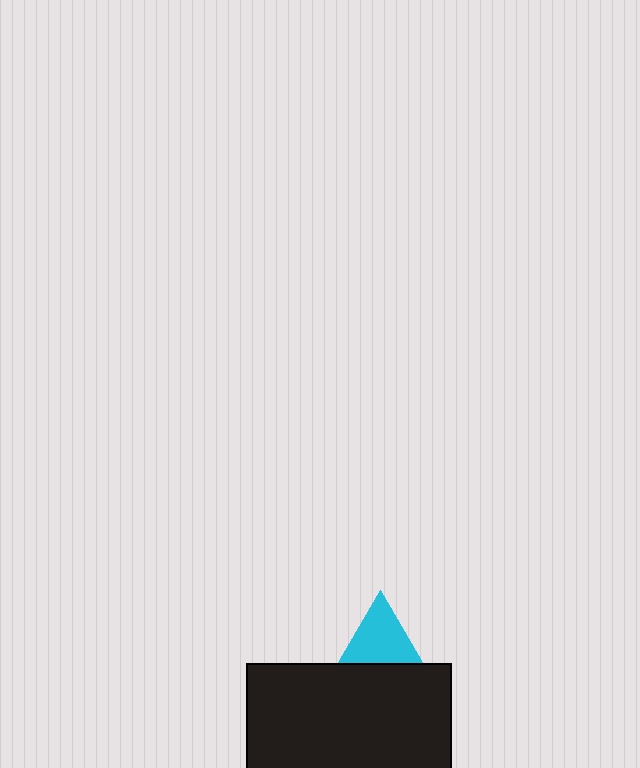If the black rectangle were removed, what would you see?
You would see the complete cyan triangle.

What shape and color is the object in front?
The object in front is a black rectangle.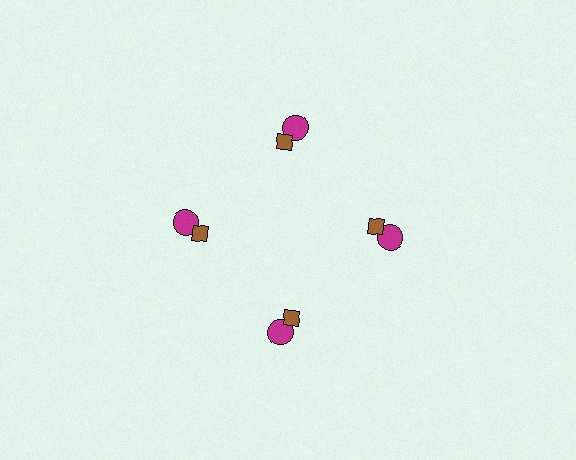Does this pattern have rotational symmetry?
Yes, this pattern has 4-fold rotational symmetry. It looks the same after rotating 90 degrees around the center.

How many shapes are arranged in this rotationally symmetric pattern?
There are 8 shapes, arranged in 4 groups of 2.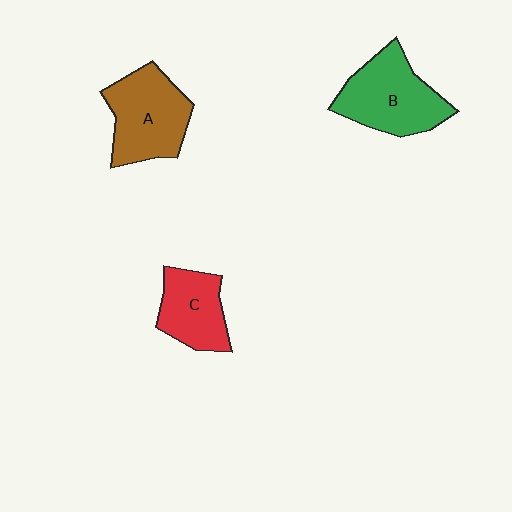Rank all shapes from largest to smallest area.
From largest to smallest: B (green), A (brown), C (red).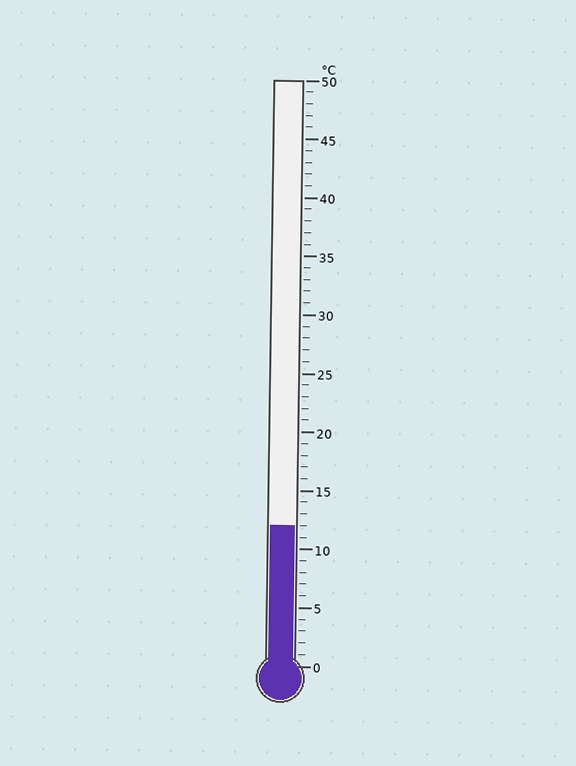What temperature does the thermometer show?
The thermometer shows approximately 12°C.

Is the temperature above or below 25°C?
The temperature is below 25°C.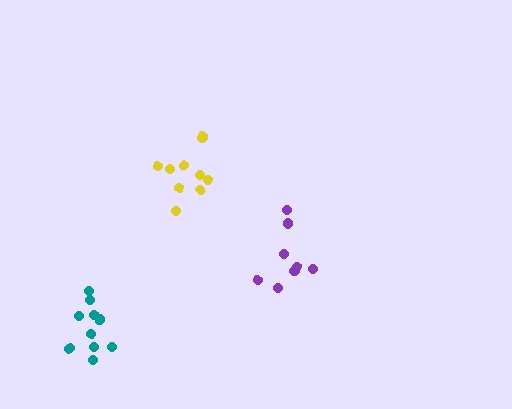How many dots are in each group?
Group 1: 10 dots, Group 2: 8 dots, Group 3: 10 dots (28 total).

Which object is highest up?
The yellow cluster is topmost.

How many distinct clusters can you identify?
There are 3 distinct clusters.